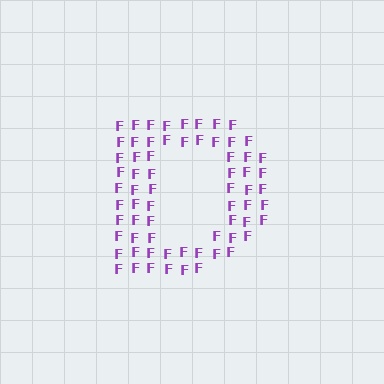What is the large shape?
The large shape is the letter D.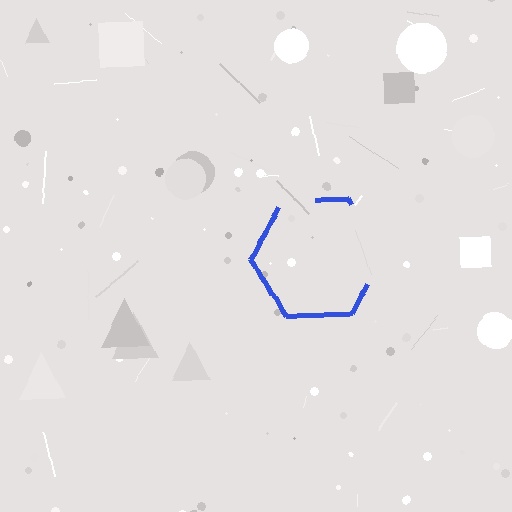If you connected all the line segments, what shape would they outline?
They would outline a hexagon.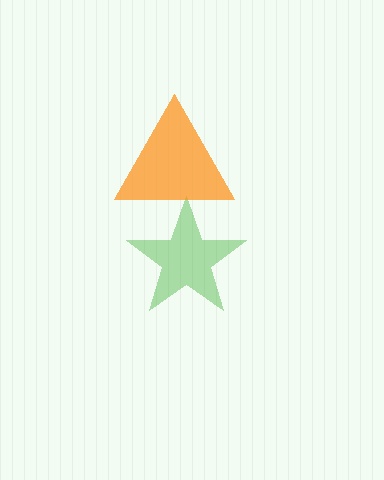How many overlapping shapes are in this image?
There are 2 overlapping shapes in the image.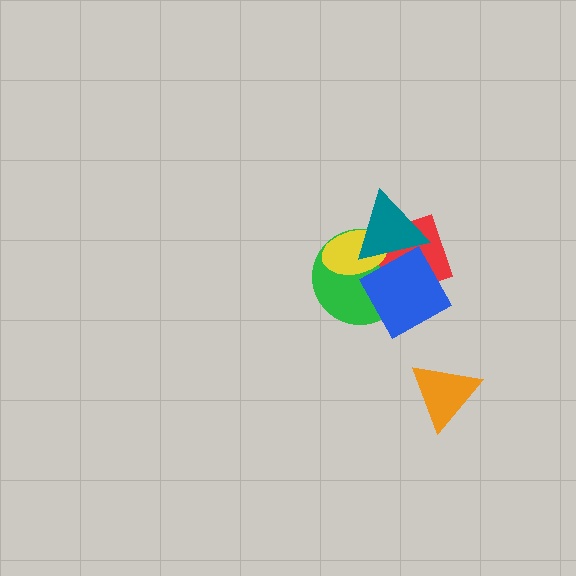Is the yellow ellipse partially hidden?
Yes, it is partially covered by another shape.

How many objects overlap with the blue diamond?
4 objects overlap with the blue diamond.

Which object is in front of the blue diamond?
The teal triangle is in front of the blue diamond.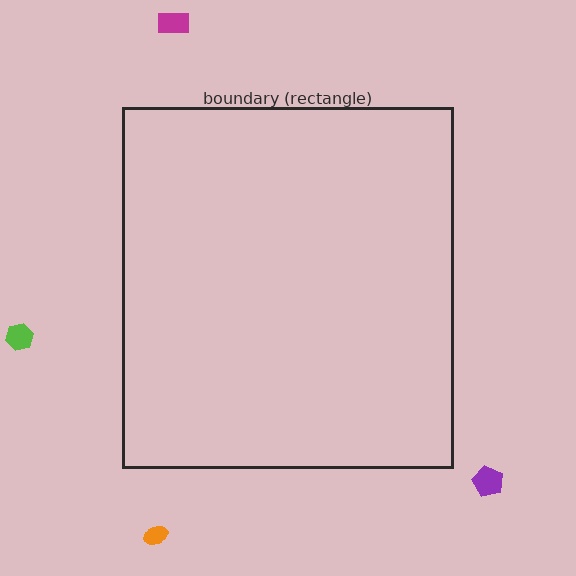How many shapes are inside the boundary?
0 inside, 4 outside.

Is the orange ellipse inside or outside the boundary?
Outside.